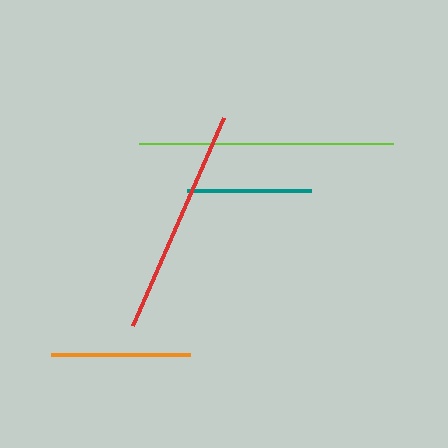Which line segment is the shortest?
The teal line is the shortest at approximately 124 pixels.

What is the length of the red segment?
The red segment is approximately 227 pixels long.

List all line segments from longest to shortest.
From longest to shortest: lime, red, orange, teal.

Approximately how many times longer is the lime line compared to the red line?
The lime line is approximately 1.1 times the length of the red line.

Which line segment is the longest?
The lime line is the longest at approximately 255 pixels.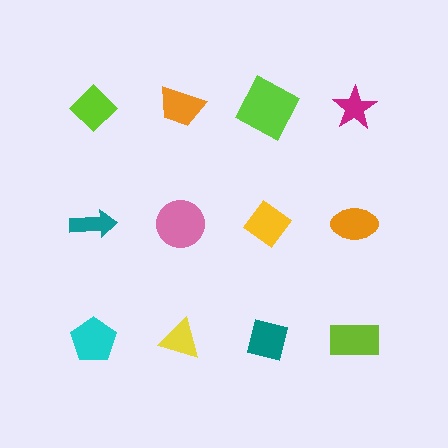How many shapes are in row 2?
4 shapes.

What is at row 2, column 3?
A yellow diamond.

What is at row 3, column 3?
A teal square.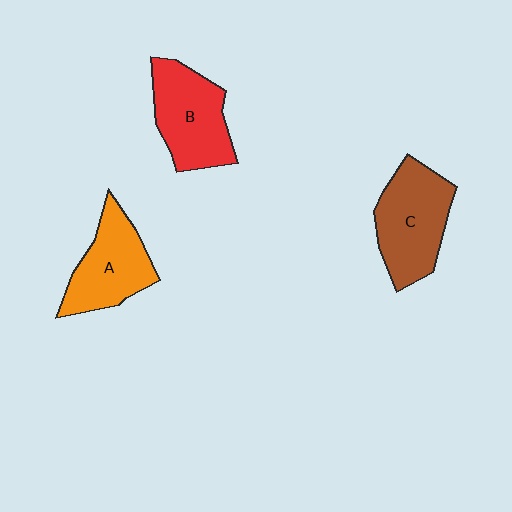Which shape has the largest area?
Shape C (brown).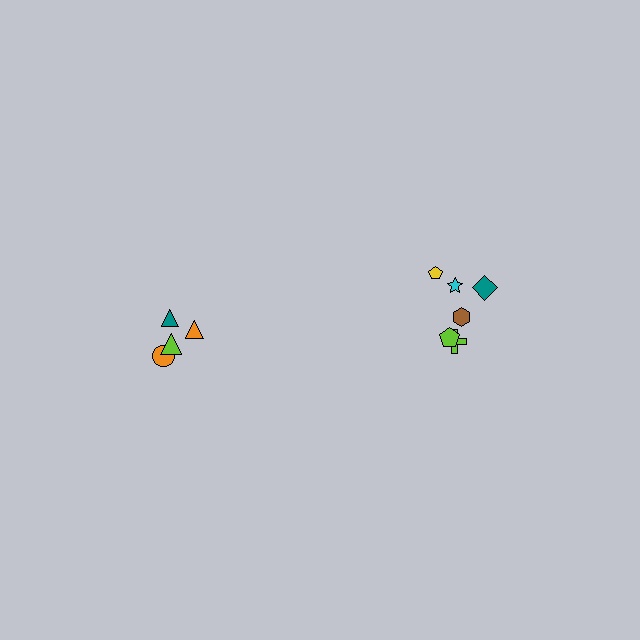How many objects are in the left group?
There are 4 objects.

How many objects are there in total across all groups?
There are 10 objects.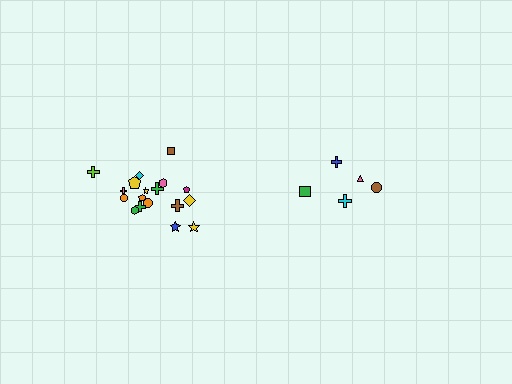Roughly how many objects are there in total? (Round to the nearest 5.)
Roughly 25 objects in total.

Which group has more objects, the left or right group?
The left group.